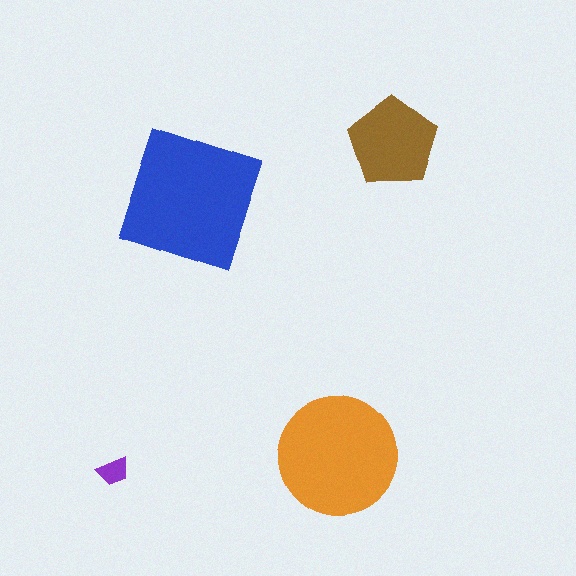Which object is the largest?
The blue square.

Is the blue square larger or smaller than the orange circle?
Larger.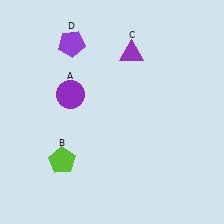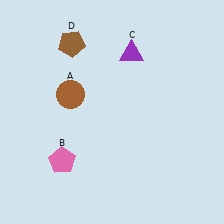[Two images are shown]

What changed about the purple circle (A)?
In Image 1, A is purple. In Image 2, it changed to brown.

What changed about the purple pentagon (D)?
In Image 1, D is purple. In Image 2, it changed to brown.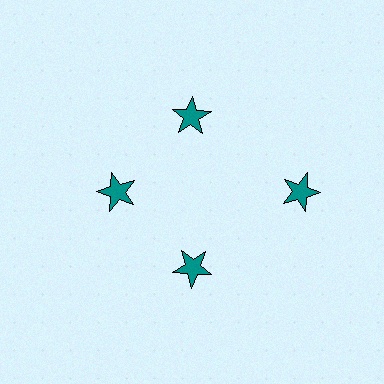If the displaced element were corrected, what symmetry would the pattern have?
It would have 4-fold rotational symmetry — the pattern would map onto itself every 90 degrees.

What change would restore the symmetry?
The symmetry would be restored by moving it inward, back onto the ring so that all 4 stars sit at equal angles and equal distance from the center.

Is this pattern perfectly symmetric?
No. The 4 teal stars are arranged in a ring, but one element near the 3 o'clock position is pushed outward from the center, breaking the 4-fold rotational symmetry.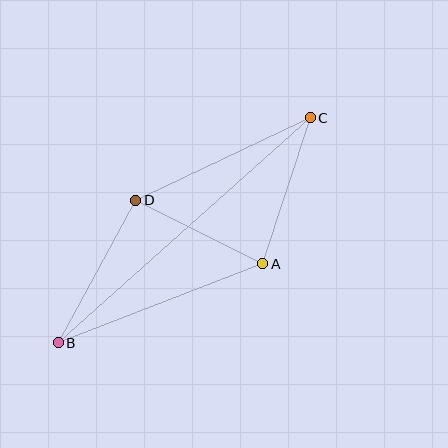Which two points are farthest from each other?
Points B and C are farthest from each other.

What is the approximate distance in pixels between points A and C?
The distance between A and C is approximately 154 pixels.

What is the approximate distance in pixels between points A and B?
The distance between A and B is approximately 219 pixels.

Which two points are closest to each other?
Points A and D are closest to each other.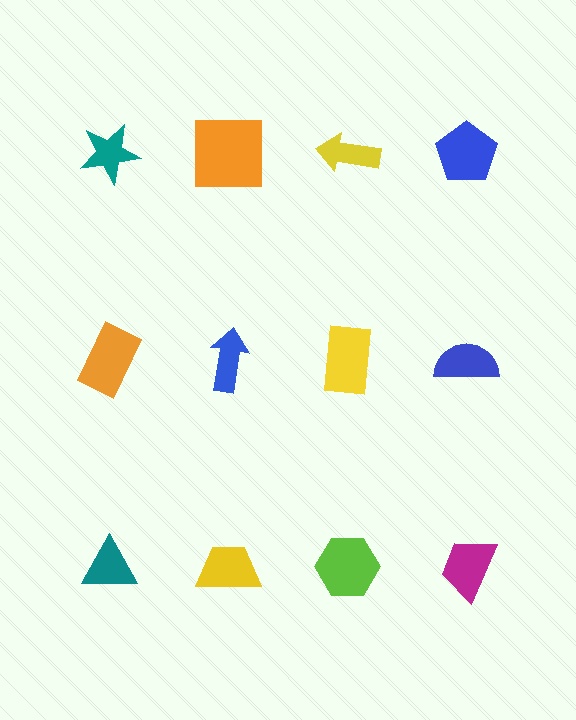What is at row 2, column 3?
A yellow rectangle.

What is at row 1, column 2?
An orange square.